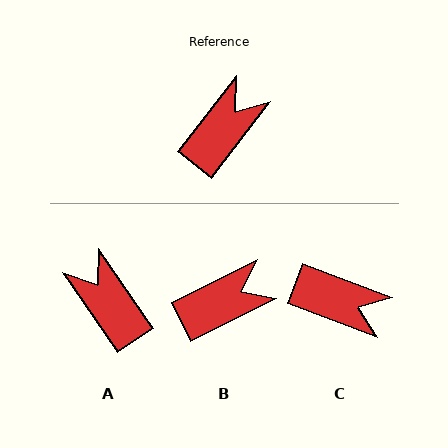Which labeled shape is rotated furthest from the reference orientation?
C, about 73 degrees away.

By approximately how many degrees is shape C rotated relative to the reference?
Approximately 73 degrees clockwise.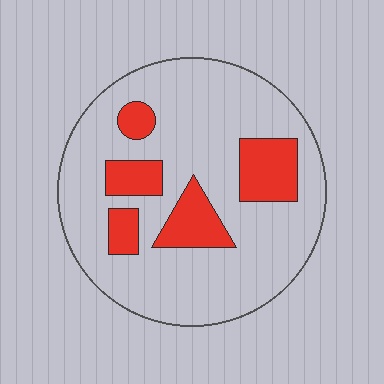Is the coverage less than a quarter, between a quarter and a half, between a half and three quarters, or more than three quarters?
Less than a quarter.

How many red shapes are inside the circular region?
5.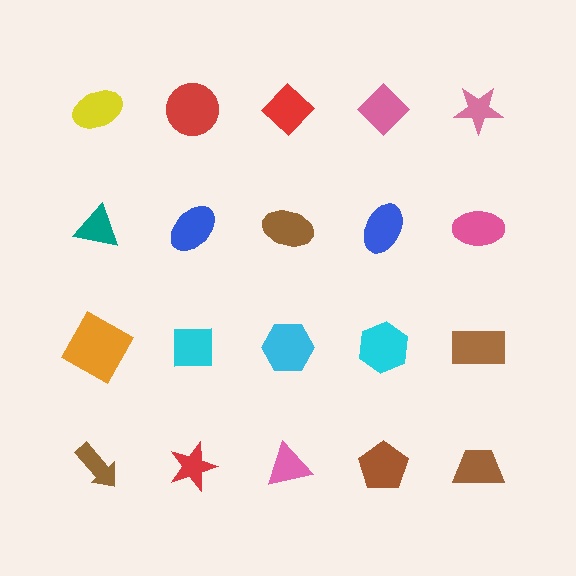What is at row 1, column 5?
A pink star.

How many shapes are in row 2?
5 shapes.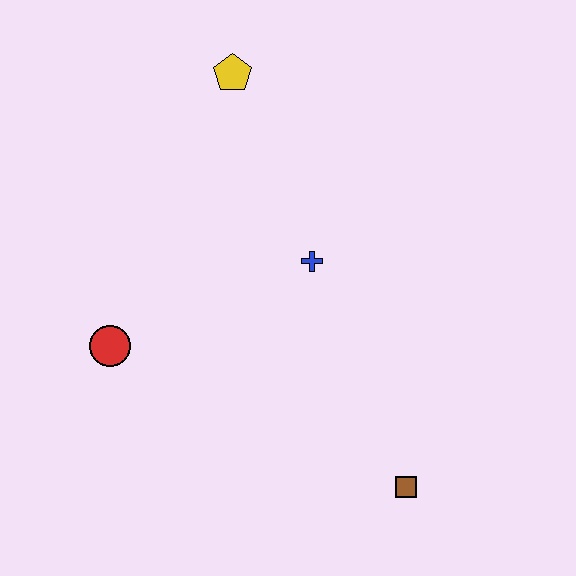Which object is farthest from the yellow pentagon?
The brown square is farthest from the yellow pentagon.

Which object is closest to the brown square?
The blue cross is closest to the brown square.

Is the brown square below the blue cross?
Yes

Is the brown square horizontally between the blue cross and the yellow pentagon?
No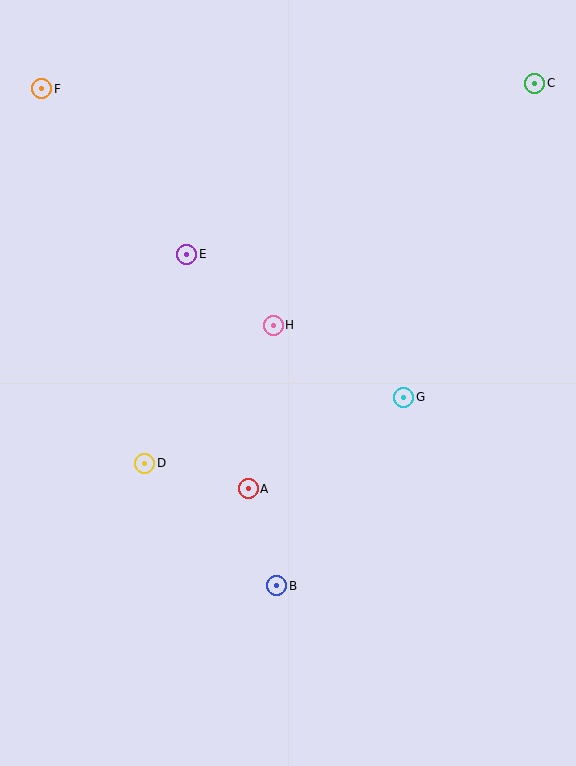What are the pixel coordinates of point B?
Point B is at (277, 586).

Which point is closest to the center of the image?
Point H at (273, 325) is closest to the center.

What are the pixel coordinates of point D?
Point D is at (145, 463).